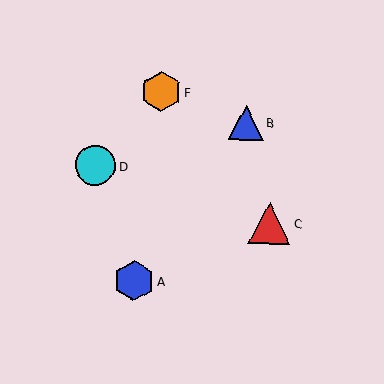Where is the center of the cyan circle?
The center of the cyan circle is at (96, 165).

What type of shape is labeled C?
Shape C is a red triangle.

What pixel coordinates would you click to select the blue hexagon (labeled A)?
Click at (134, 281) to select the blue hexagon A.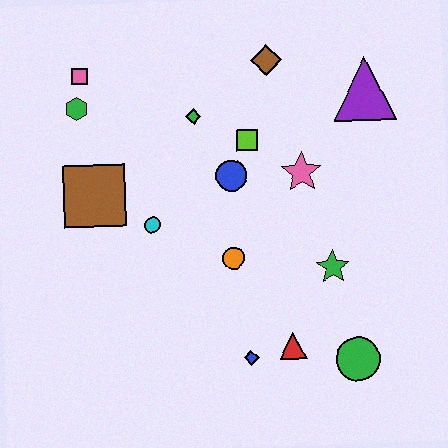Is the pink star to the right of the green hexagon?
Yes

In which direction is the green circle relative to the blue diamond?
The green circle is to the right of the blue diamond.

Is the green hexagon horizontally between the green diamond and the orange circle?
No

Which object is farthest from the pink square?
The green circle is farthest from the pink square.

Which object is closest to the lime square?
The blue circle is closest to the lime square.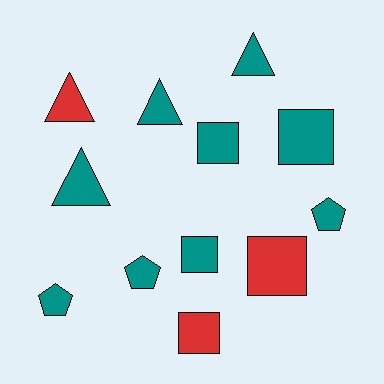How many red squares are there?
There are 2 red squares.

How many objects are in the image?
There are 12 objects.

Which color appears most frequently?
Teal, with 9 objects.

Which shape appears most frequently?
Square, with 5 objects.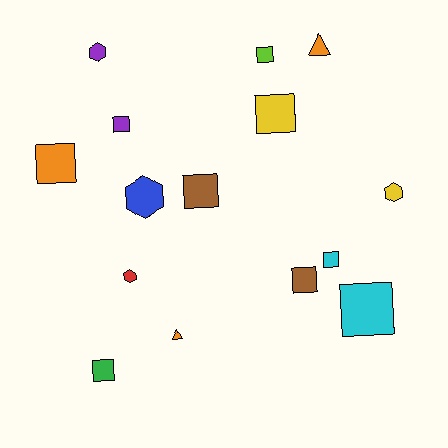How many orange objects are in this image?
There are 3 orange objects.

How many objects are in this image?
There are 15 objects.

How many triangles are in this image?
There are 2 triangles.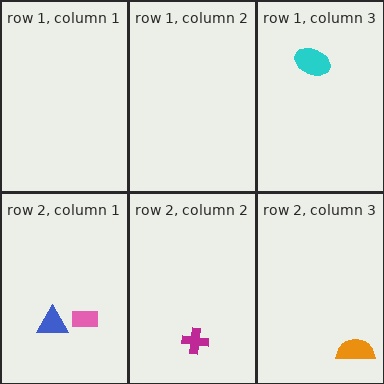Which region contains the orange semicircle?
The row 2, column 3 region.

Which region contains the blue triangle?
The row 2, column 1 region.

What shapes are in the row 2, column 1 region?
The blue triangle, the pink rectangle.